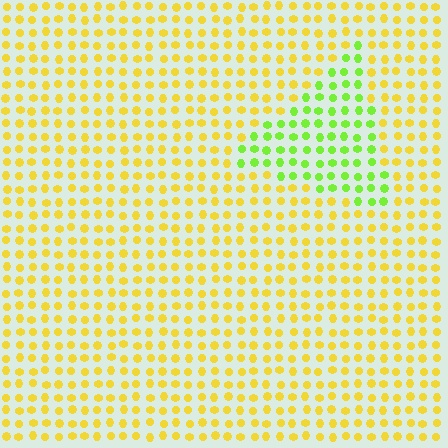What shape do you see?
I see a triangle.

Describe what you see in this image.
The image is filled with small yellow elements in a uniform arrangement. A triangle-shaped region is visible where the elements are tinted to a slightly different hue, forming a subtle color boundary.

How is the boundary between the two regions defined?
The boundary is defined purely by a slight shift in hue (about 48 degrees). Spacing, size, and orientation are identical on both sides.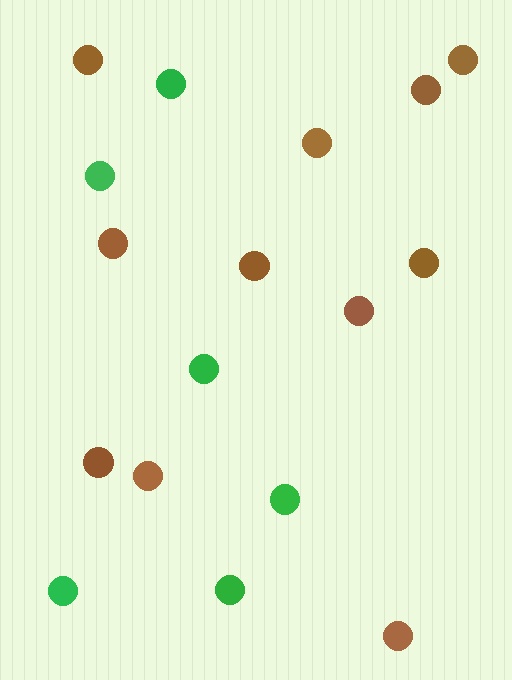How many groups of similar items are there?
There are 2 groups: one group of brown circles (11) and one group of green circles (6).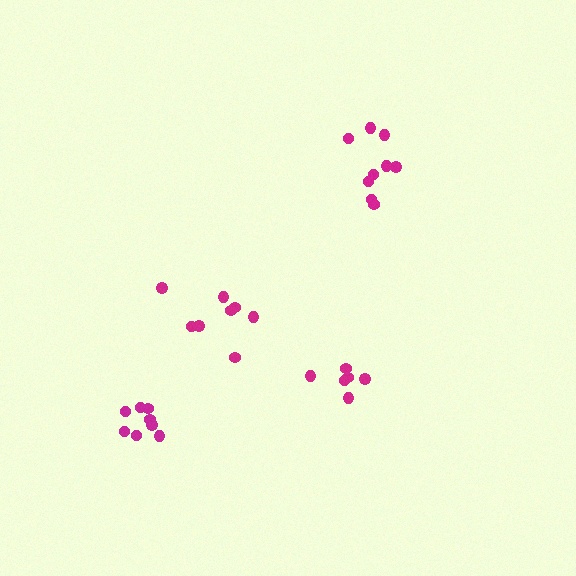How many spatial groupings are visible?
There are 4 spatial groupings.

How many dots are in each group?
Group 1: 6 dots, Group 2: 8 dots, Group 3: 8 dots, Group 4: 9 dots (31 total).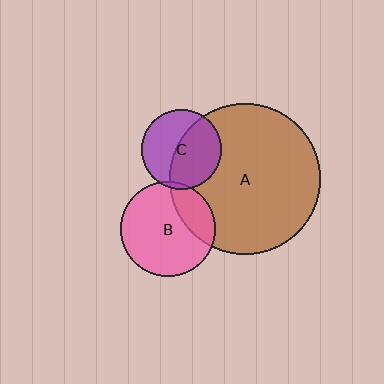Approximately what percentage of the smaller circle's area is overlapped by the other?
Approximately 25%.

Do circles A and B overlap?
Yes.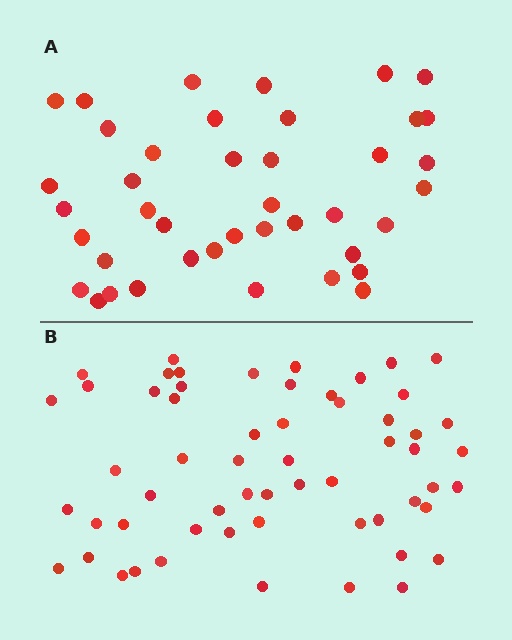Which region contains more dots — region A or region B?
Region B (the bottom region) has more dots.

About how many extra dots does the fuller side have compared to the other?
Region B has approximately 15 more dots than region A.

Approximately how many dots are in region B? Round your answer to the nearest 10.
About 60 dots. (The exact count is 58, which rounds to 60.)